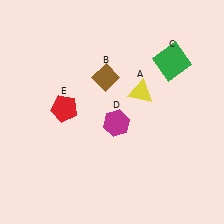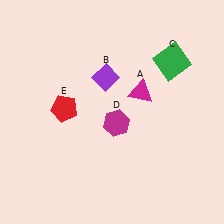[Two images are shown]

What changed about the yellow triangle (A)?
In Image 1, A is yellow. In Image 2, it changed to magenta.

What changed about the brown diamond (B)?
In Image 1, B is brown. In Image 2, it changed to purple.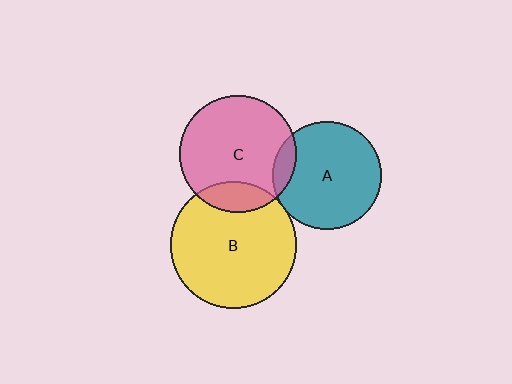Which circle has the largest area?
Circle B (yellow).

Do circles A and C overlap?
Yes.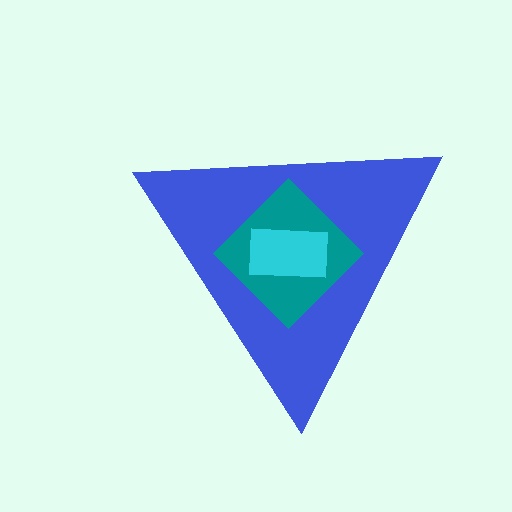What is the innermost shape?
The cyan rectangle.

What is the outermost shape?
The blue triangle.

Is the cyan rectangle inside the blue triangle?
Yes.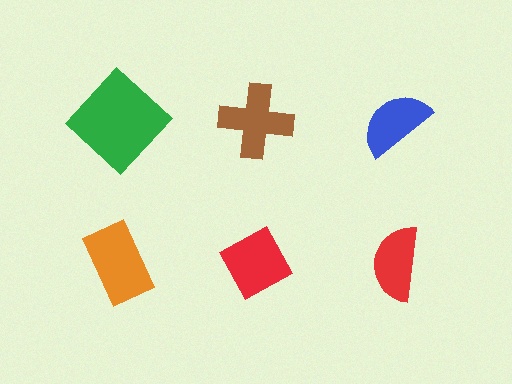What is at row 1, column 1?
A green diamond.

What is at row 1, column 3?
A blue semicircle.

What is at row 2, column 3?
A red semicircle.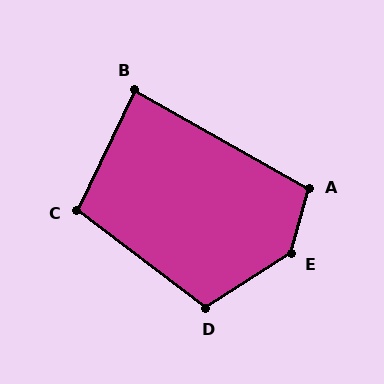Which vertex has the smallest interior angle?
B, at approximately 86 degrees.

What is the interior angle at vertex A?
Approximately 105 degrees (obtuse).